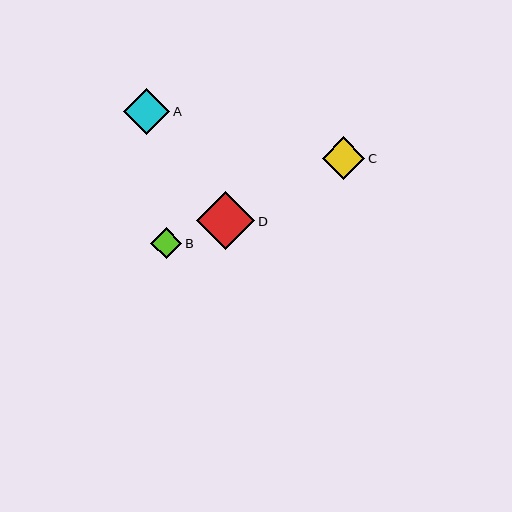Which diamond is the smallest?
Diamond B is the smallest with a size of approximately 32 pixels.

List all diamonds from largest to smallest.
From largest to smallest: D, A, C, B.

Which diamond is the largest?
Diamond D is the largest with a size of approximately 59 pixels.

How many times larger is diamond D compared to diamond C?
Diamond D is approximately 1.4 times the size of diamond C.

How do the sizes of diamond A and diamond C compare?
Diamond A and diamond C are approximately the same size.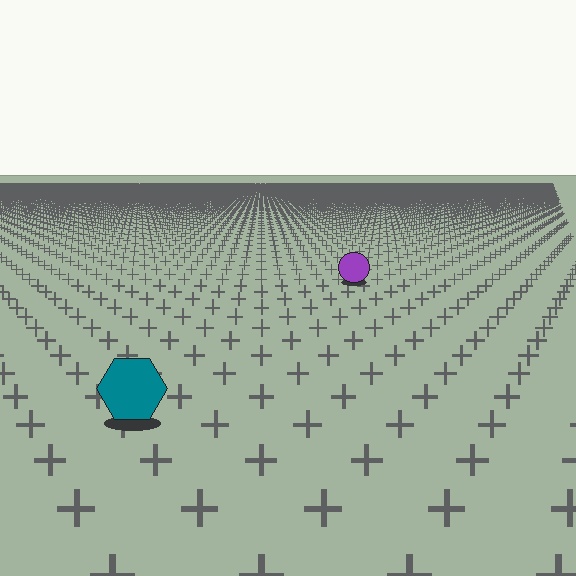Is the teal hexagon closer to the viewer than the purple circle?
Yes. The teal hexagon is closer — you can tell from the texture gradient: the ground texture is coarser near it.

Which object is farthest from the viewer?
The purple circle is farthest from the viewer. It appears smaller and the ground texture around it is denser.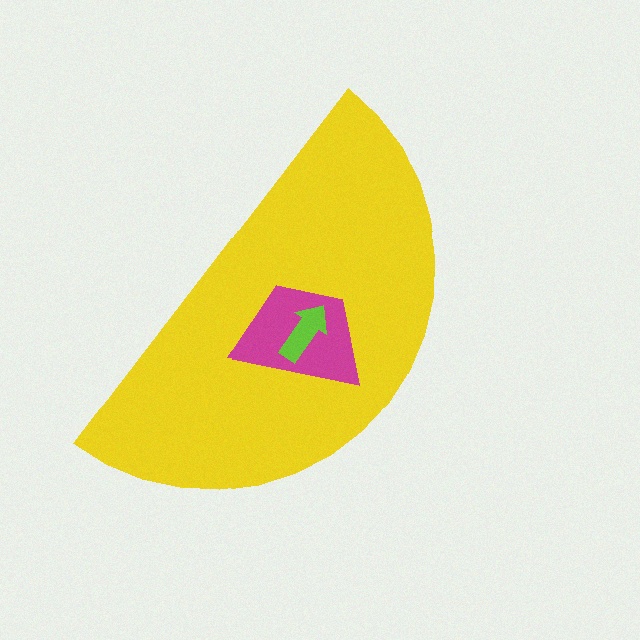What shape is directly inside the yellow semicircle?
The magenta trapezoid.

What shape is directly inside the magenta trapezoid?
The lime arrow.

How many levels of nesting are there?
3.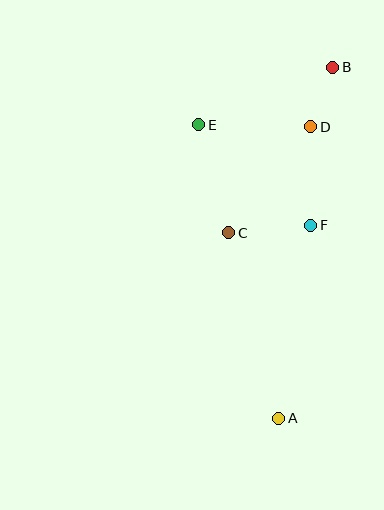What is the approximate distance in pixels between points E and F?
The distance between E and F is approximately 151 pixels.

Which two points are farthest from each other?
Points A and B are farthest from each other.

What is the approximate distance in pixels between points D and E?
The distance between D and E is approximately 112 pixels.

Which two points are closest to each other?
Points B and D are closest to each other.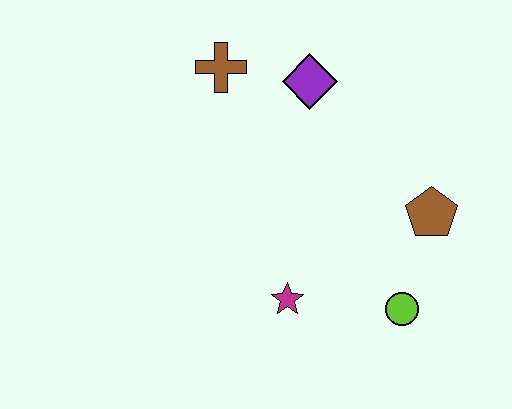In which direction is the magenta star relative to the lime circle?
The magenta star is to the left of the lime circle.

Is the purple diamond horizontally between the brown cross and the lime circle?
Yes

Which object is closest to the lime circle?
The brown pentagon is closest to the lime circle.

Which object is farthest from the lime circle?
The brown cross is farthest from the lime circle.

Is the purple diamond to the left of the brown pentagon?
Yes